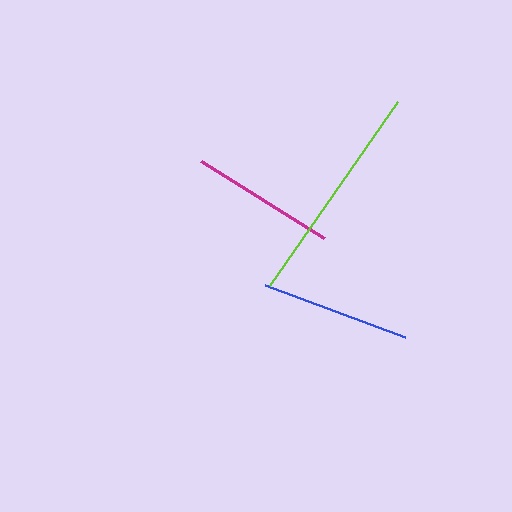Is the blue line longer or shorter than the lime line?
The lime line is longer than the blue line.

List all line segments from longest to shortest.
From longest to shortest: lime, blue, magenta.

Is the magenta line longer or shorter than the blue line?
The blue line is longer than the magenta line.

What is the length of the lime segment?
The lime segment is approximately 224 pixels long.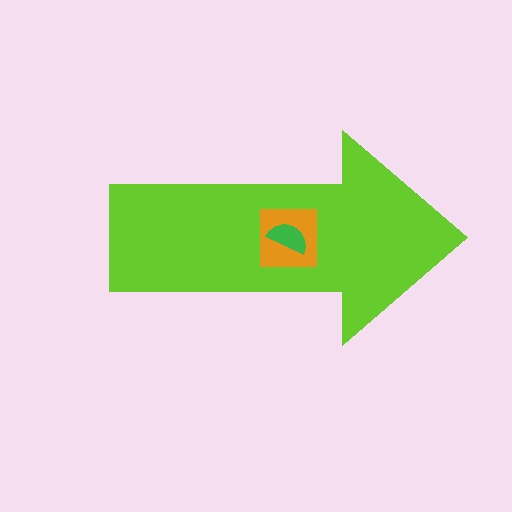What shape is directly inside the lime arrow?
The orange square.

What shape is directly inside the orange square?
The green semicircle.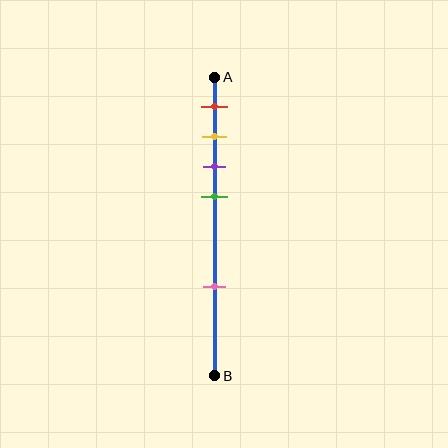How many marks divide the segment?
There are 5 marks dividing the segment.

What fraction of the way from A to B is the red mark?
The red mark is approximately 10% (0.1) of the way from A to B.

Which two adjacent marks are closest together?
The yellow and purple marks are the closest adjacent pair.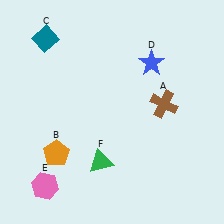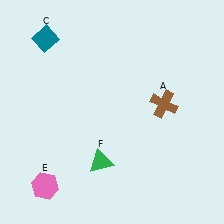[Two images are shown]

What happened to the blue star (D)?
The blue star (D) was removed in Image 2. It was in the top-right area of Image 1.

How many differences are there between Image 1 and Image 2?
There are 2 differences between the two images.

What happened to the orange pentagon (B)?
The orange pentagon (B) was removed in Image 2. It was in the bottom-left area of Image 1.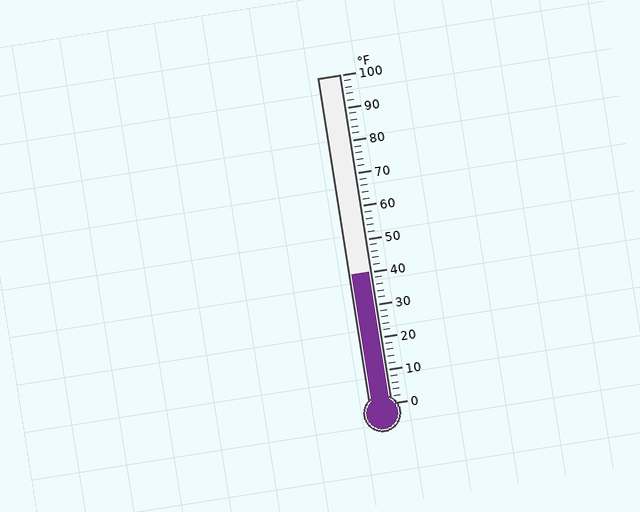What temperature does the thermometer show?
The thermometer shows approximately 40°F.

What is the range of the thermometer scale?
The thermometer scale ranges from 0°F to 100°F.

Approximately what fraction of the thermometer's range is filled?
The thermometer is filled to approximately 40% of its range.